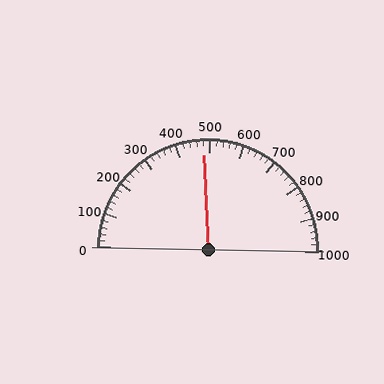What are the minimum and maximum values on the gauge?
The gauge ranges from 0 to 1000.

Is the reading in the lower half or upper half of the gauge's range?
The reading is in the lower half of the range (0 to 1000).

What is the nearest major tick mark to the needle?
The nearest major tick mark is 500.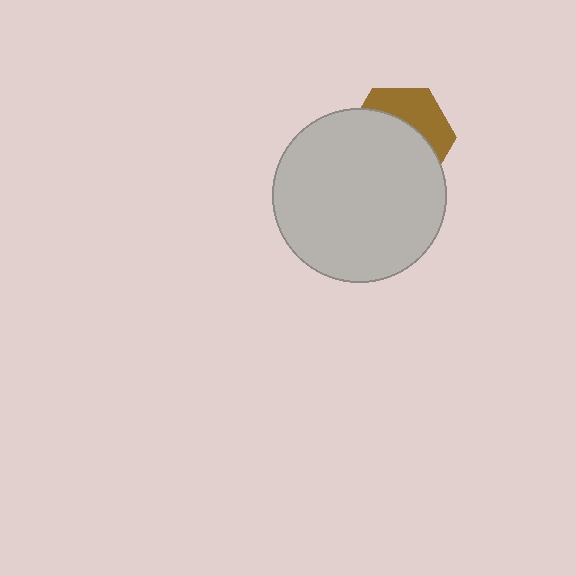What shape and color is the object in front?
The object in front is a light gray circle.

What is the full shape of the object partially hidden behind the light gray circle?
The partially hidden object is a brown hexagon.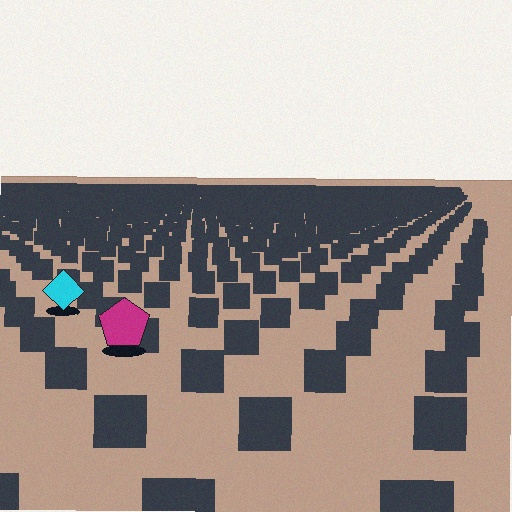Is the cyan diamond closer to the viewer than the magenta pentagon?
No. The magenta pentagon is closer — you can tell from the texture gradient: the ground texture is coarser near it.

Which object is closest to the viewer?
The magenta pentagon is closest. The texture marks near it are larger and more spread out.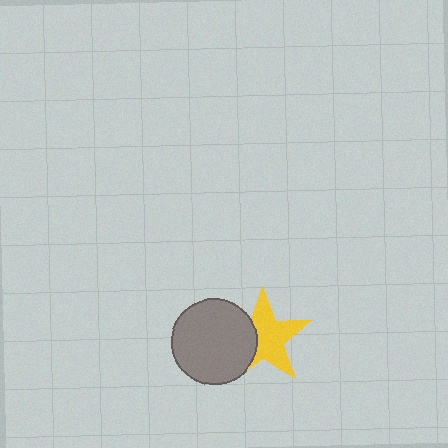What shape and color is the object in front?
The object in front is a gray circle.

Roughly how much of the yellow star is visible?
Most of it is visible (roughly 67%).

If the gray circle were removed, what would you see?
You would see the complete yellow star.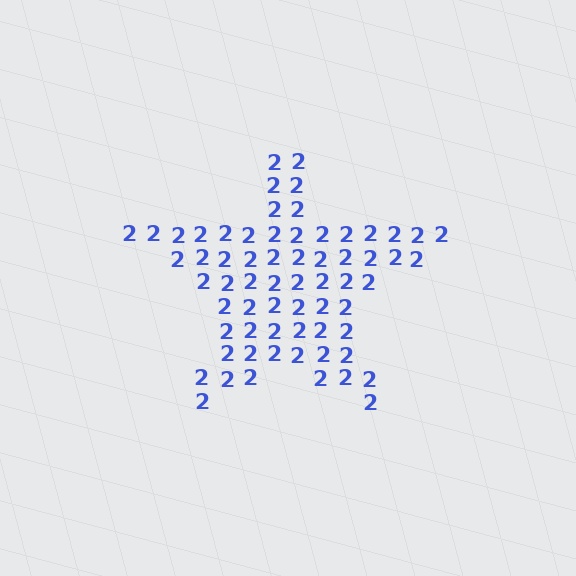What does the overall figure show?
The overall figure shows a star.